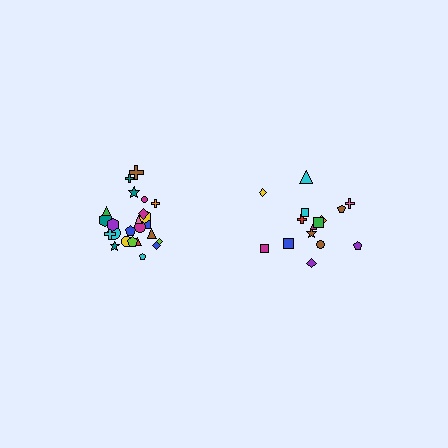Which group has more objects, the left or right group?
The left group.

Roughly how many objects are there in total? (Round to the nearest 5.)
Roughly 40 objects in total.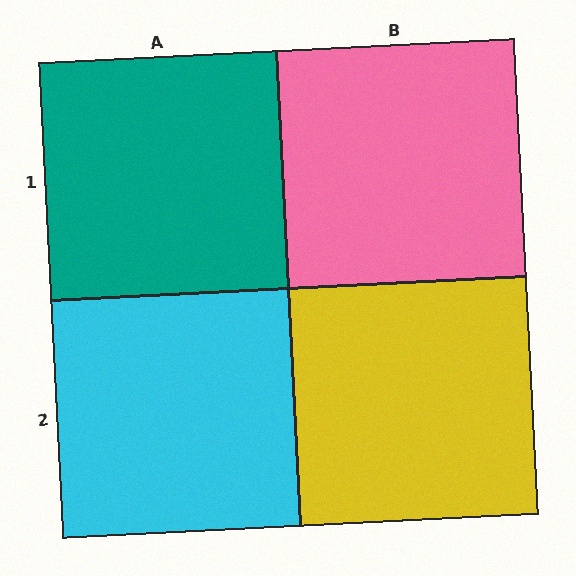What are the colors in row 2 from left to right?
Cyan, yellow.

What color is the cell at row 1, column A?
Teal.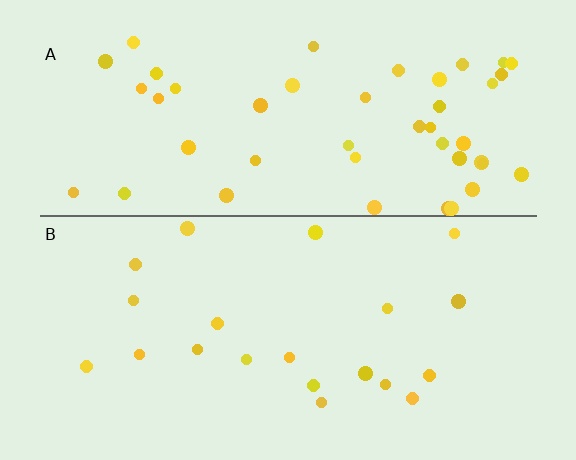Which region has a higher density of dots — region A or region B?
A (the top).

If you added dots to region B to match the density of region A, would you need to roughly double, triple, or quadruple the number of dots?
Approximately double.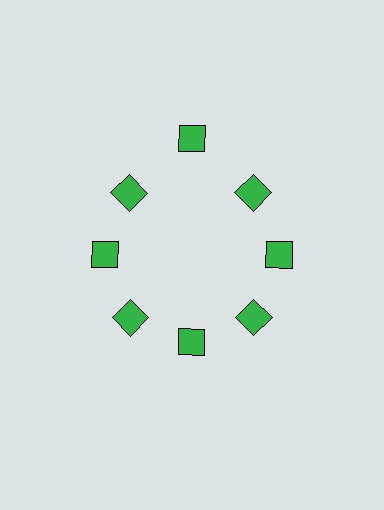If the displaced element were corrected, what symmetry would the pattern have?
It would have 8-fold rotational symmetry — the pattern would map onto itself every 45 degrees.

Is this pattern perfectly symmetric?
No. The 8 green squares are arranged in a ring, but one element near the 12 o'clock position is pushed outward from the center, breaking the 8-fold rotational symmetry.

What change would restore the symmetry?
The symmetry would be restored by moving it inward, back onto the ring so that all 8 squares sit at equal angles and equal distance from the center.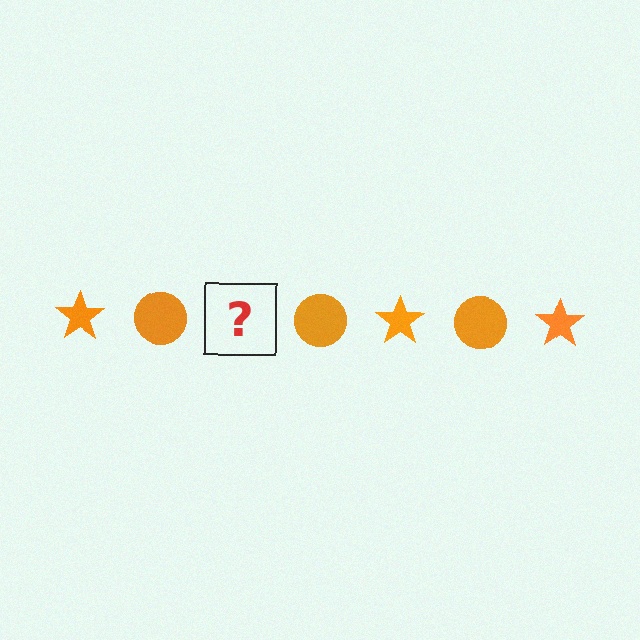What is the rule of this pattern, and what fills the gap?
The rule is that the pattern cycles through star, circle shapes in orange. The gap should be filled with an orange star.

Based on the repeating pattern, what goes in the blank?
The blank should be an orange star.